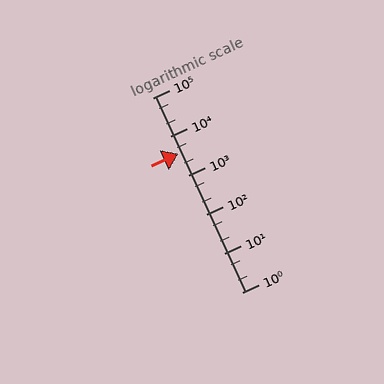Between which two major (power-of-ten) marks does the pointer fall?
The pointer is between 1000 and 10000.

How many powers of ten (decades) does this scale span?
The scale spans 5 decades, from 1 to 100000.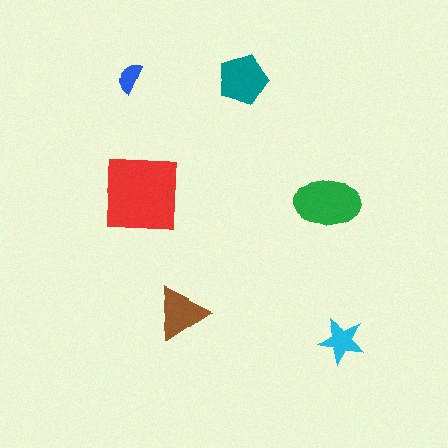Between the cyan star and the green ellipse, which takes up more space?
The green ellipse.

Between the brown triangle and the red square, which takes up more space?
The red square.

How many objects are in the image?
There are 6 objects in the image.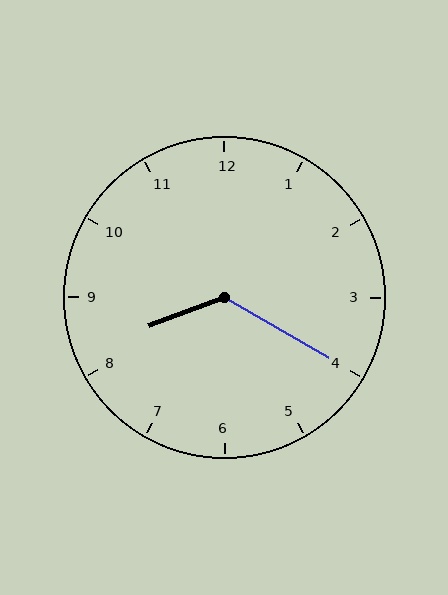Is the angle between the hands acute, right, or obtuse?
It is obtuse.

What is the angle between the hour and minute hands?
Approximately 130 degrees.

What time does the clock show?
8:20.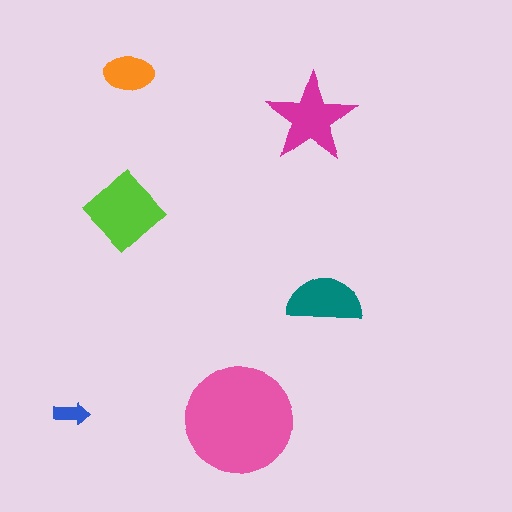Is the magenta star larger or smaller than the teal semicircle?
Larger.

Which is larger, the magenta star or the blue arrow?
The magenta star.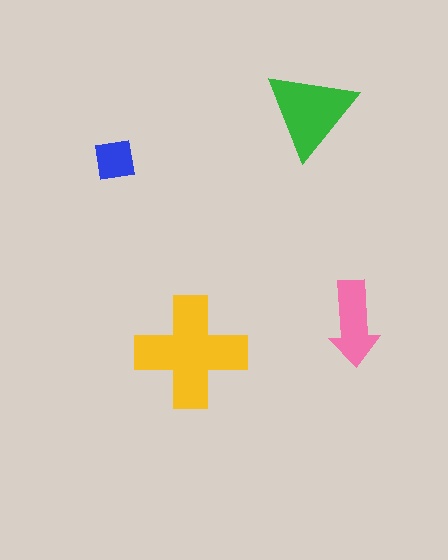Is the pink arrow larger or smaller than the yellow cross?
Smaller.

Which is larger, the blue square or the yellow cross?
The yellow cross.